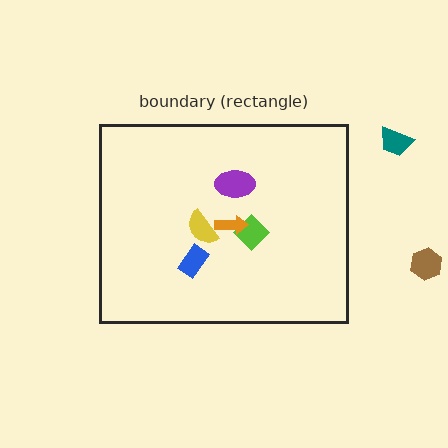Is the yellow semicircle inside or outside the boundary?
Inside.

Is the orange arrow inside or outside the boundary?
Inside.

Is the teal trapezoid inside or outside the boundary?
Outside.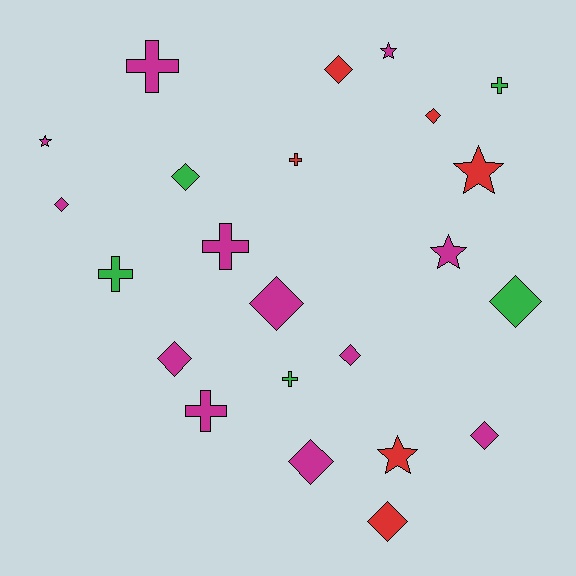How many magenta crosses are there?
There are 3 magenta crosses.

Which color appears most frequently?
Magenta, with 12 objects.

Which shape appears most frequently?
Diamond, with 11 objects.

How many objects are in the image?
There are 23 objects.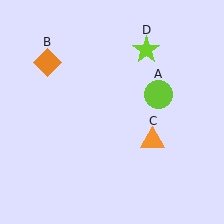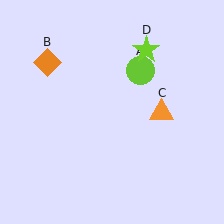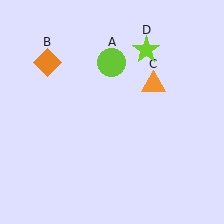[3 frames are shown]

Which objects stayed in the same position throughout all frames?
Orange diamond (object B) and lime star (object D) remained stationary.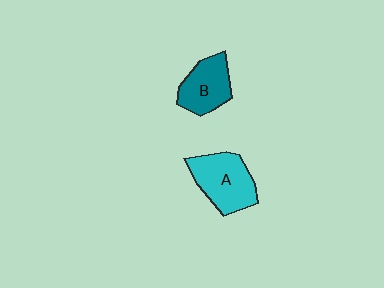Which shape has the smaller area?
Shape B (teal).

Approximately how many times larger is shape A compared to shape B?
Approximately 1.2 times.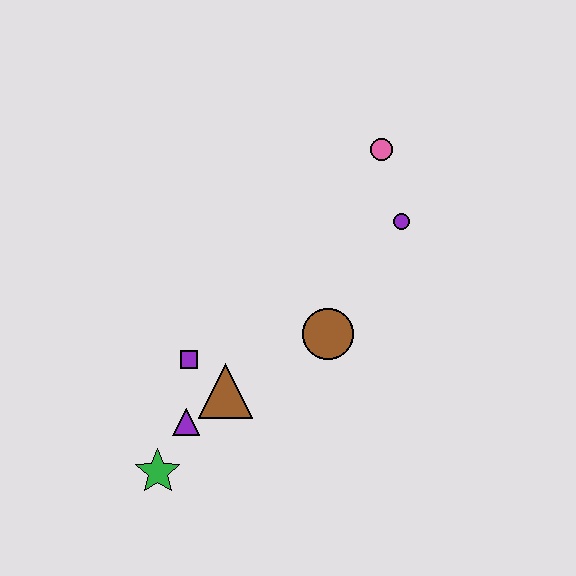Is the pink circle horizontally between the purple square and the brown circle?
No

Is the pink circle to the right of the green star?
Yes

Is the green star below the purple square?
Yes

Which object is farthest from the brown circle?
The green star is farthest from the brown circle.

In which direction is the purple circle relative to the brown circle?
The purple circle is above the brown circle.